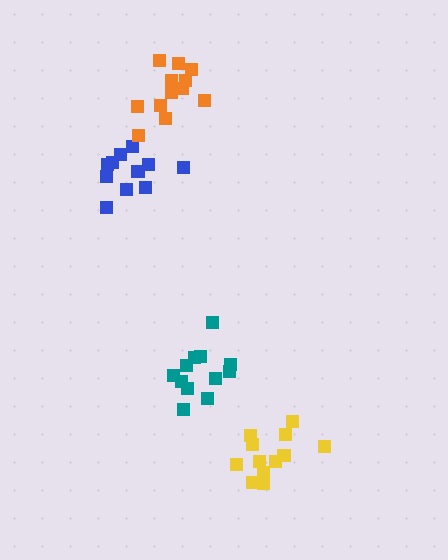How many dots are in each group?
Group 1: 12 dots, Group 2: 11 dots, Group 3: 12 dots, Group 4: 12 dots (47 total).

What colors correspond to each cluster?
The clusters are colored: teal, blue, orange, yellow.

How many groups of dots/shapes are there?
There are 4 groups.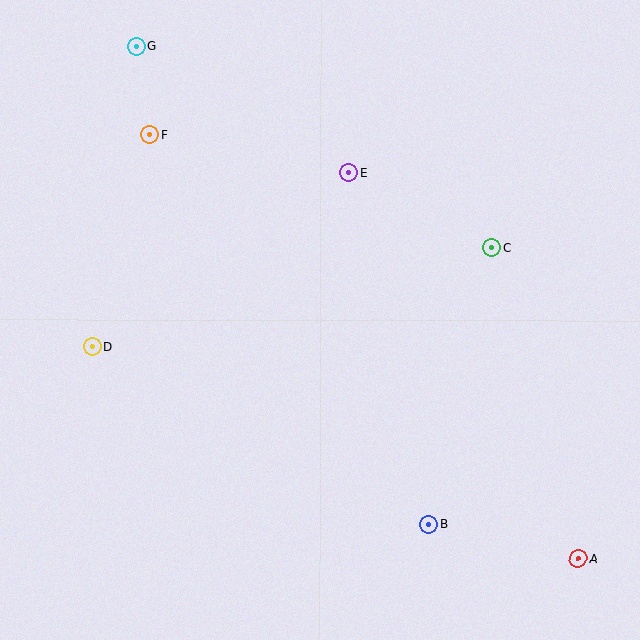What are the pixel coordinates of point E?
Point E is at (349, 173).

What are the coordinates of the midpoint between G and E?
The midpoint between G and E is at (242, 109).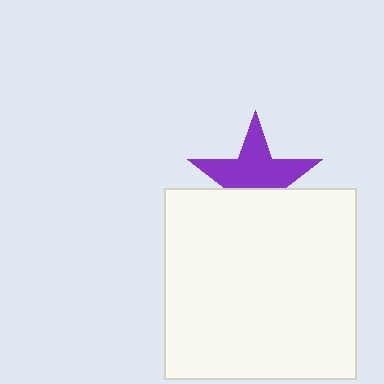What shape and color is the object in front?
The object in front is a white square.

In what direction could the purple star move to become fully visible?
The purple star could move up. That would shift it out from behind the white square entirely.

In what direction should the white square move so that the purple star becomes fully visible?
The white square should move down. That is the shortest direction to clear the overlap and leave the purple star fully visible.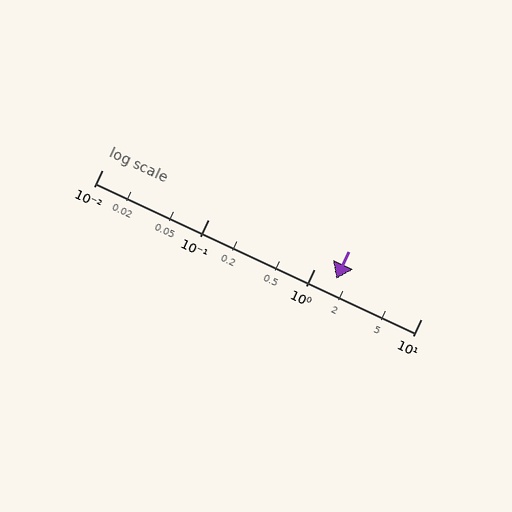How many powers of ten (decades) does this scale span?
The scale spans 3 decades, from 0.01 to 10.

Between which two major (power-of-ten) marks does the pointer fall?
The pointer is between 1 and 10.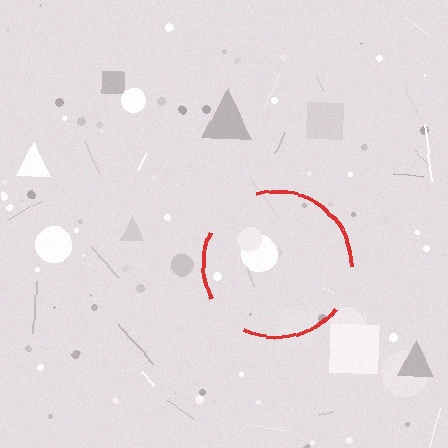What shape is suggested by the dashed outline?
The dashed outline suggests a circle.